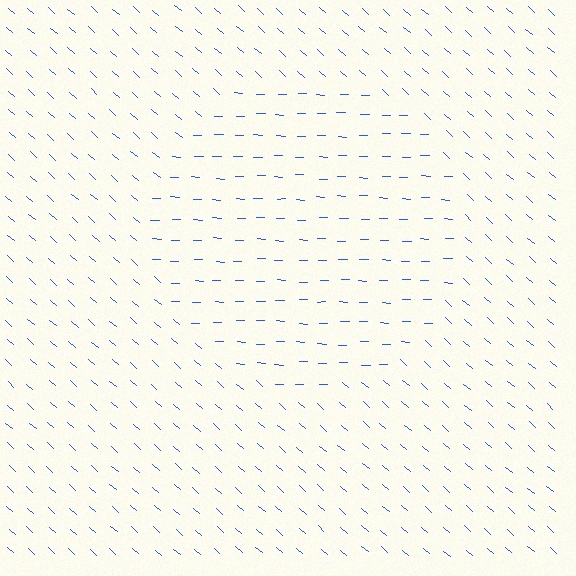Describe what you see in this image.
The image is filled with small blue line segments. A circle region in the image has lines oriented differently from the surrounding lines, creating a visible texture boundary.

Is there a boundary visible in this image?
Yes, there is a texture boundary formed by a change in line orientation.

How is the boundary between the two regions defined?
The boundary is defined purely by a change in line orientation (approximately 39 degrees difference). All lines are the same color and thickness.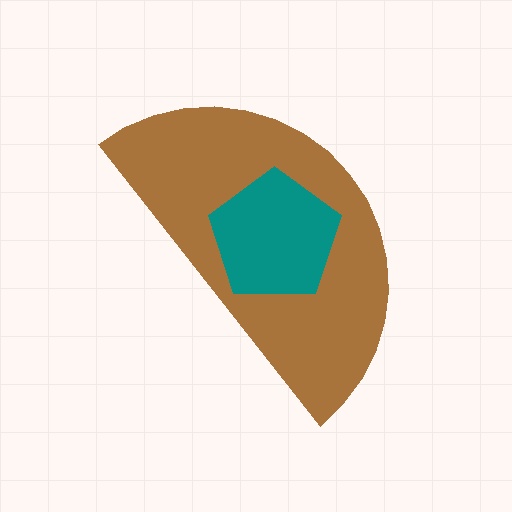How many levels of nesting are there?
2.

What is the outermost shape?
The brown semicircle.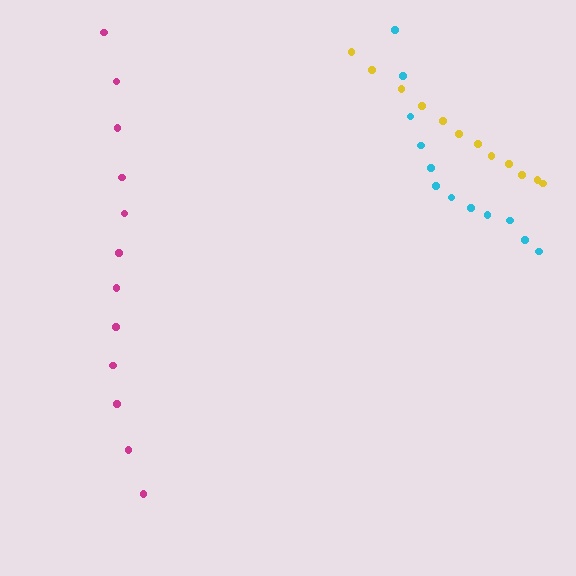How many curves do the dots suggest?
There are 3 distinct paths.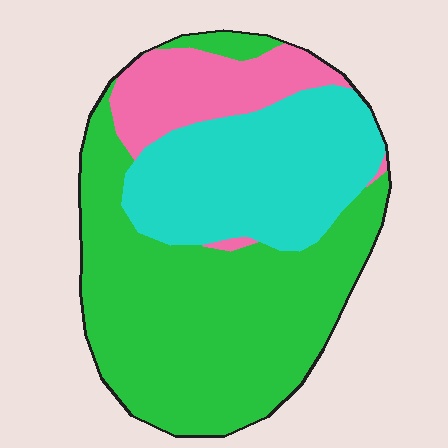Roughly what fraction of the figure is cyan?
Cyan covers roughly 30% of the figure.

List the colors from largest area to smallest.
From largest to smallest: green, cyan, pink.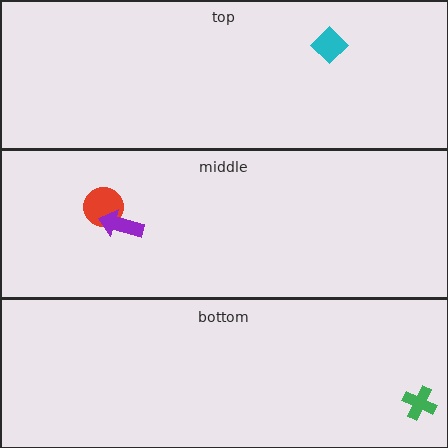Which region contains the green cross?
The bottom region.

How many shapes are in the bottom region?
1.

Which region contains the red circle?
The middle region.